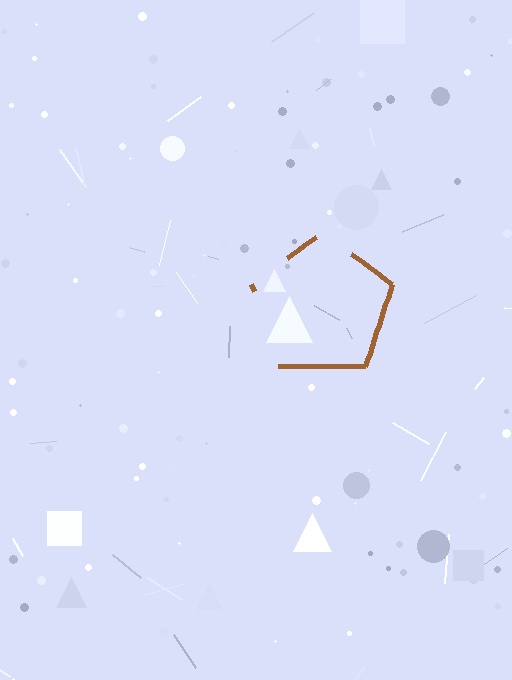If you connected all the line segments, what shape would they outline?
They would outline a pentagon.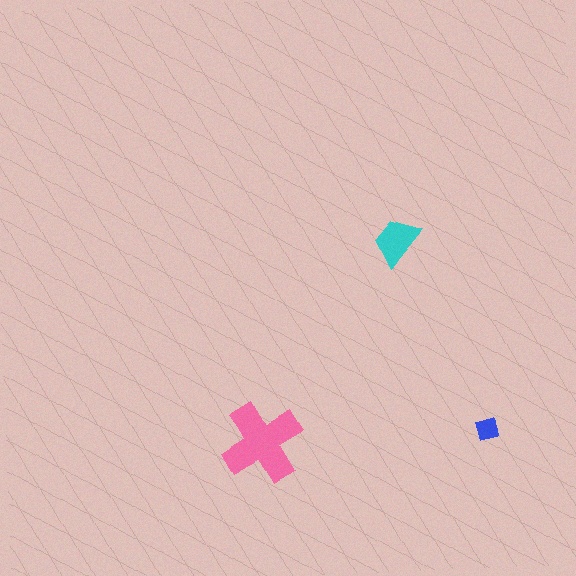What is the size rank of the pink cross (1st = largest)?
1st.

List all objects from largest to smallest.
The pink cross, the cyan trapezoid, the blue square.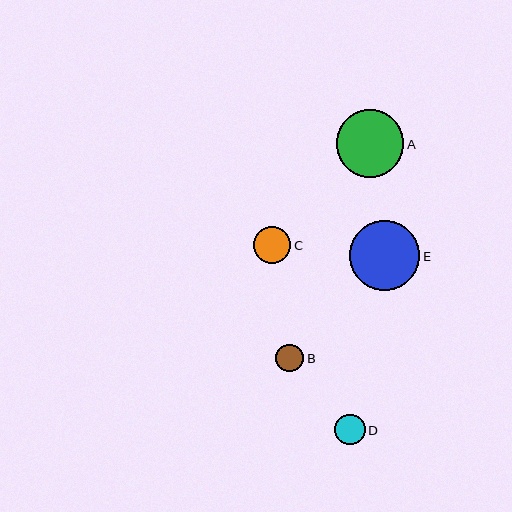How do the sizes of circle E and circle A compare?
Circle E and circle A are approximately the same size.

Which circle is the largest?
Circle E is the largest with a size of approximately 70 pixels.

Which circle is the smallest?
Circle B is the smallest with a size of approximately 28 pixels.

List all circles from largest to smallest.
From largest to smallest: E, A, C, D, B.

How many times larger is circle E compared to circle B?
Circle E is approximately 2.5 times the size of circle B.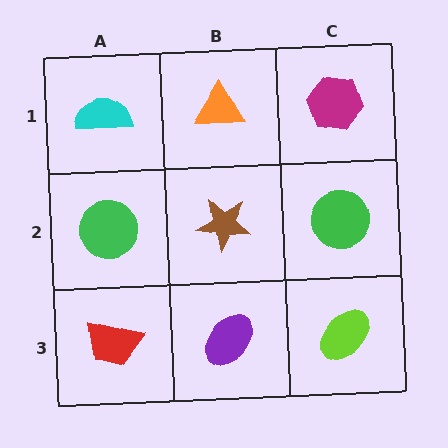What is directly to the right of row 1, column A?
An orange triangle.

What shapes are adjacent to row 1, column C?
A green circle (row 2, column C), an orange triangle (row 1, column B).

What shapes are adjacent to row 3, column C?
A green circle (row 2, column C), a purple ellipse (row 3, column B).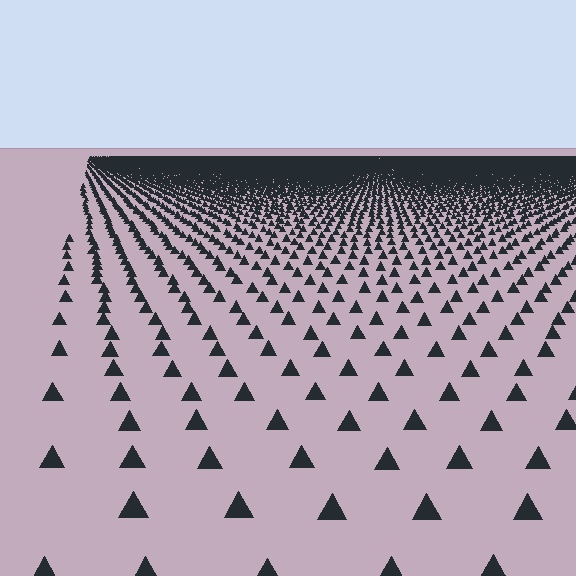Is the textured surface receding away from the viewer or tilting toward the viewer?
The surface is receding away from the viewer. Texture elements get smaller and denser toward the top.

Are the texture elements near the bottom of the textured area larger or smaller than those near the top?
Larger. Near the bottom, elements are closer to the viewer and appear at a bigger on-screen size.